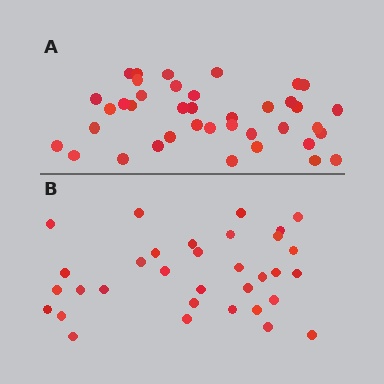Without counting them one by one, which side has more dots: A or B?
Region A (the top region) has more dots.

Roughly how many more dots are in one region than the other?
Region A has about 6 more dots than region B.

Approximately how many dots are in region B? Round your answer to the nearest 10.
About 30 dots. (The exact count is 33, which rounds to 30.)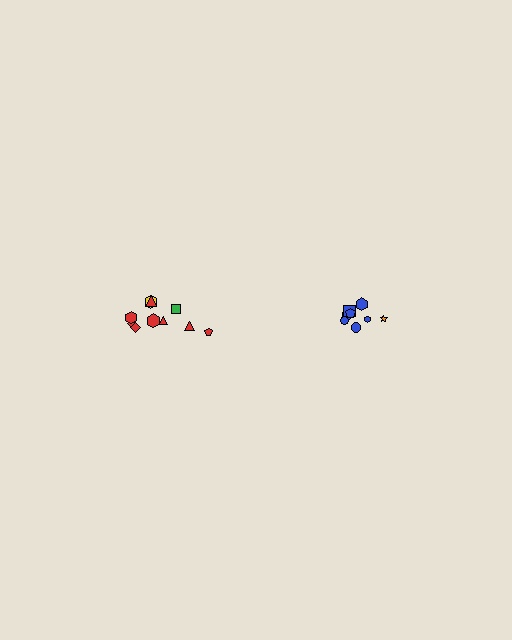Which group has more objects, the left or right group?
The left group.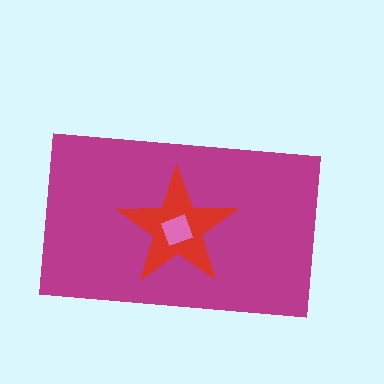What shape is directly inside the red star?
The pink diamond.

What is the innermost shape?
The pink diamond.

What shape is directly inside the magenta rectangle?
The red star.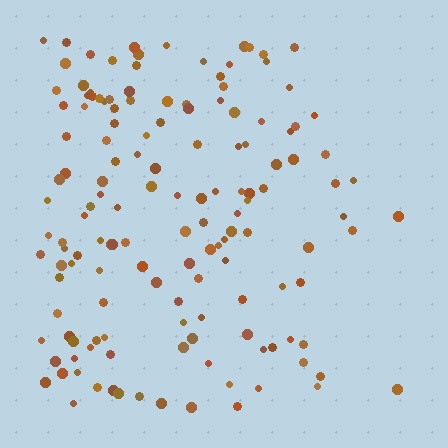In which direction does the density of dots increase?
From right to left, with the left side densest.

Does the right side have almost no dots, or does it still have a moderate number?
Still a moderate number, just noticeably fewer than the left.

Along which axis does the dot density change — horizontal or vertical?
Horizontal.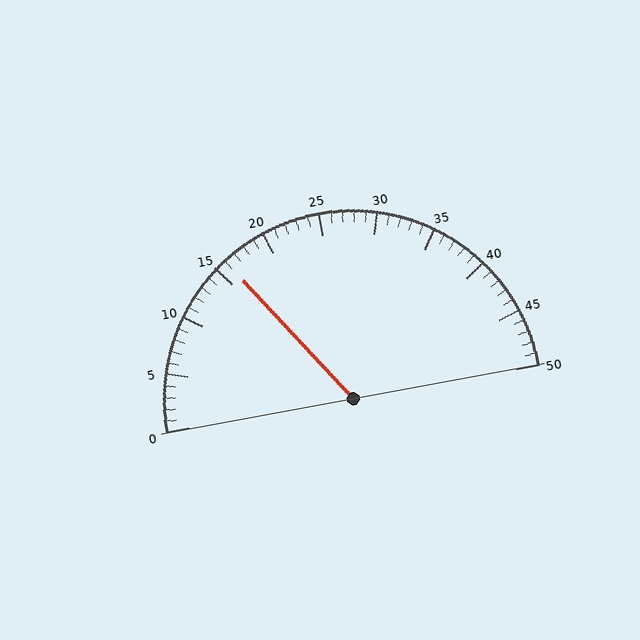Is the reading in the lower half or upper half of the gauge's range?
The reading is in the lower half of the range (0 to 50).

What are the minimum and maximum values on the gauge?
The gauge ranges from 0 to 50.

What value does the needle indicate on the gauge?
The needle indicates approximately 16.